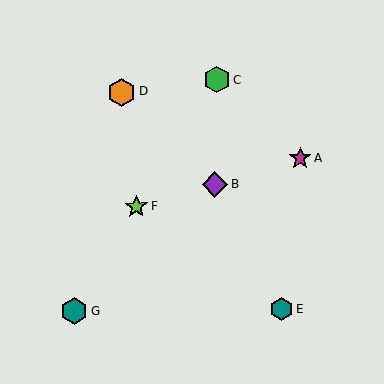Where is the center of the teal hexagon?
The center of the teal hexagon is at (281, 309).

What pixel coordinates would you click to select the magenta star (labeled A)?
Click at (300, 158) to select the magenta star A.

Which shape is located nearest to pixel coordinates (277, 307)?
The teal hexagon (labeled E) at (281, 309) is nearest to that location.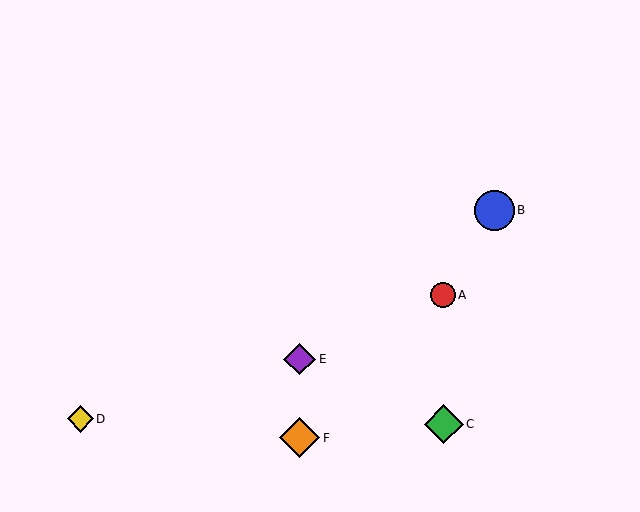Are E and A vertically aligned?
No, E is at x≈300 and A is at x≈443.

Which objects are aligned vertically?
Objects E, F are aligned vertically.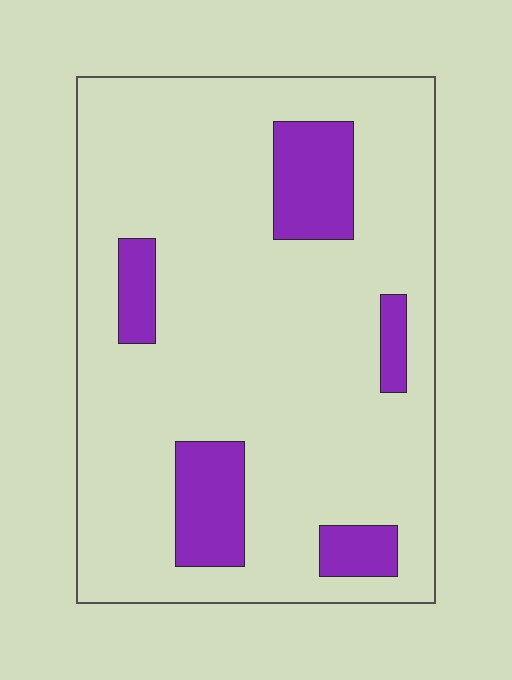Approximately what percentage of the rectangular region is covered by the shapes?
Approximately 15%.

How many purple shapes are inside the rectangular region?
5.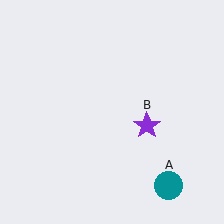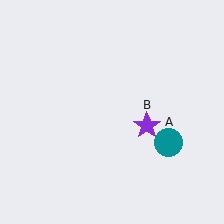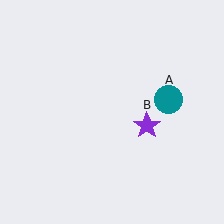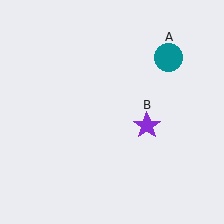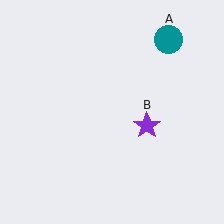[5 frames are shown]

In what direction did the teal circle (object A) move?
The teal circle (object A) moved up.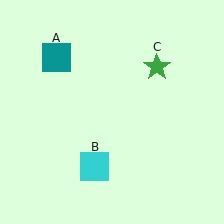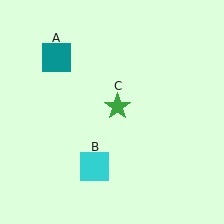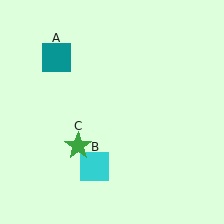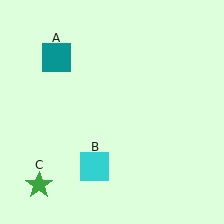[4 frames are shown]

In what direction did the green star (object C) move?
The green star (object C) moved down and to the left.